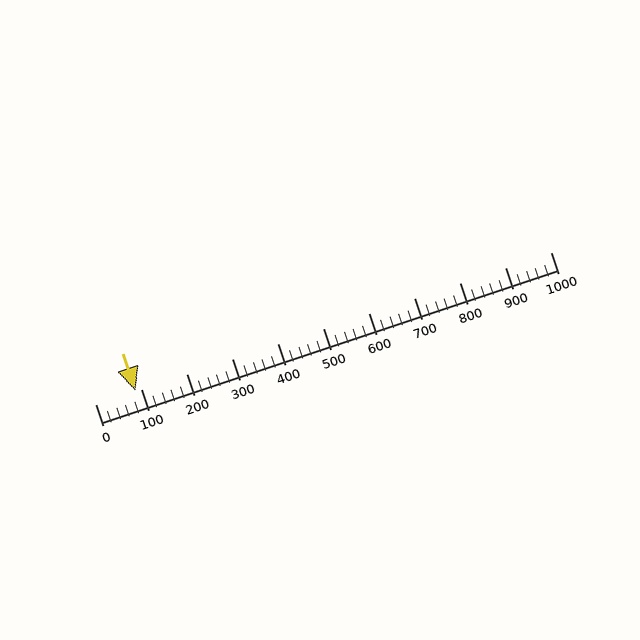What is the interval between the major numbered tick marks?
The major tick marks are spaced 100 units apart.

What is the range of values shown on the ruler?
The ruler shows values from 0 to 1000.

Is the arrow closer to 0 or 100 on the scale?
The arrow is closer to 100.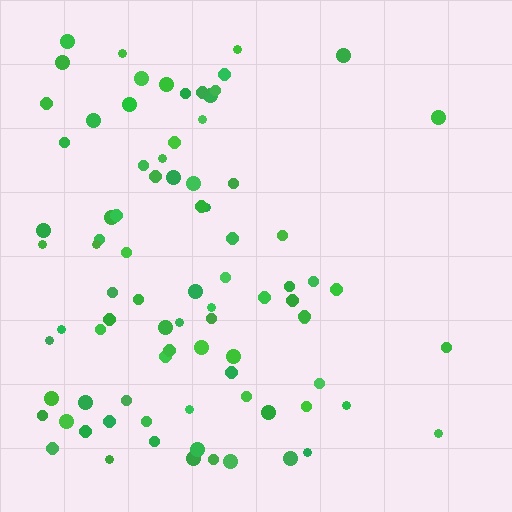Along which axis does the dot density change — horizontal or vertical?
Horizontal.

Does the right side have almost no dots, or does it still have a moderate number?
Still a moderate number, just noticeably fewer than the left.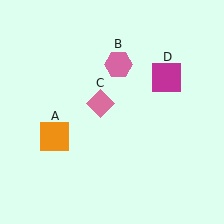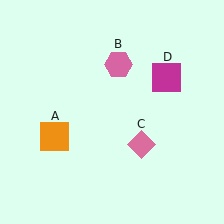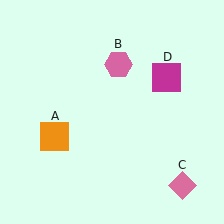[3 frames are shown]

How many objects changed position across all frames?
1 object changed position: pink diamond (object C).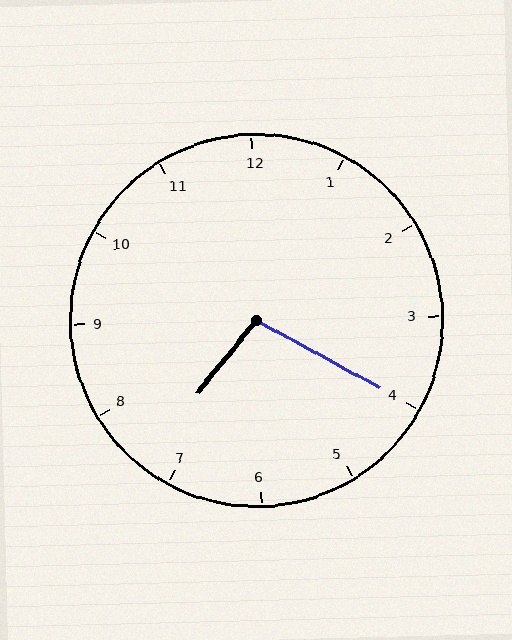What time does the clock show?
7:20.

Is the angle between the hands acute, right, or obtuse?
It is obtuse.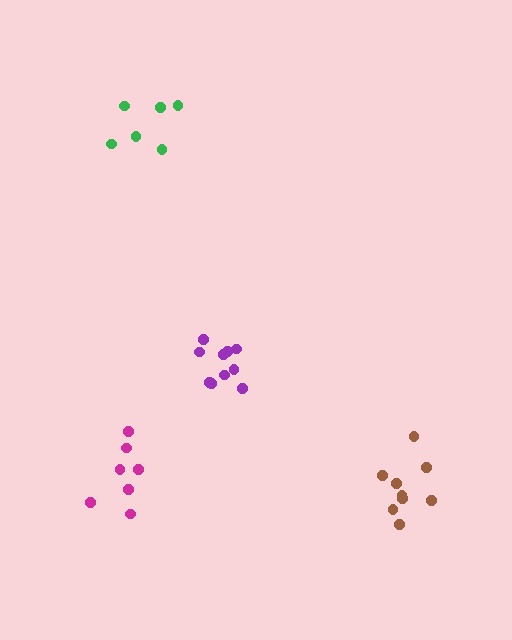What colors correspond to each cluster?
The clusters are colored: purple, brown, magenta, green.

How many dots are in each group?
Group 1: 10 dots, Group 2: 9 dots, Group 3: 7 dots, Group 4: 6 dots (32 total).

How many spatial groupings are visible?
There are 4 spatial groupings.